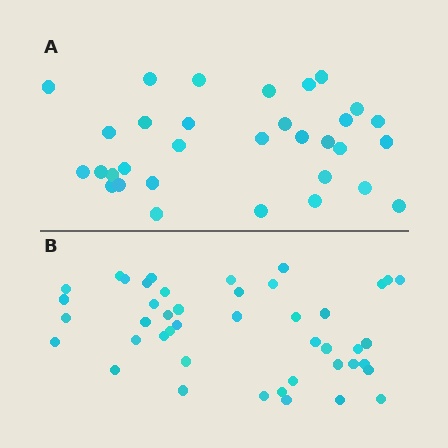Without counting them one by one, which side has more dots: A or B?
Region B (the bottom region) has more dots.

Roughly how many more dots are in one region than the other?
Region B has roughly 12 or so more dots than region A.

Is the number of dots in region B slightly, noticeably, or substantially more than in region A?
Region B has noticeably more, but not dramatically so. The ratio is roughly 1.4 to 1.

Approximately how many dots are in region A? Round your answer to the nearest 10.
About 30 dots. (The exact count is 32, which rounds to 30.)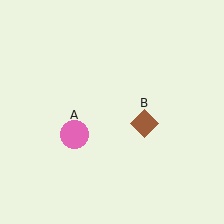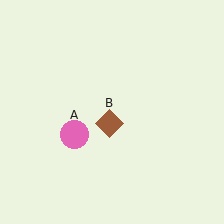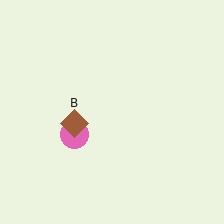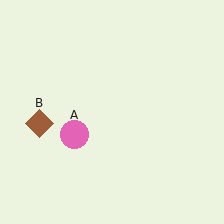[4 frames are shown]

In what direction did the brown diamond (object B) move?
The brown diamond (object B) moved left.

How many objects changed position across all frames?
1 object changed position: brown diamond (object B).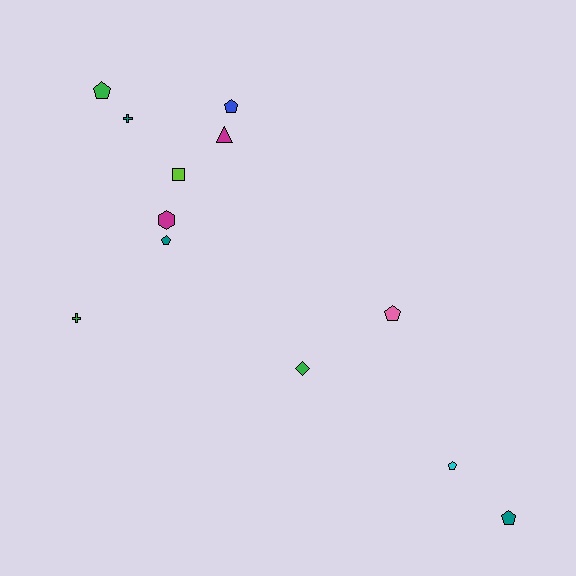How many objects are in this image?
There are 12 objects.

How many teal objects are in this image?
There are 3 teal objects.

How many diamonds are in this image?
There is 1 diamond.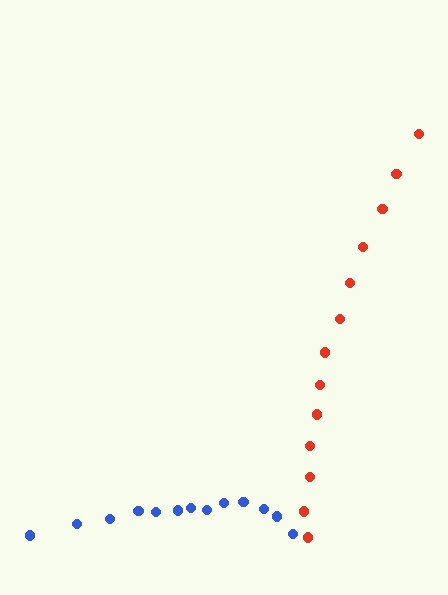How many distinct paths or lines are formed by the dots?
There are 2 distinct paths.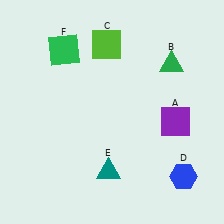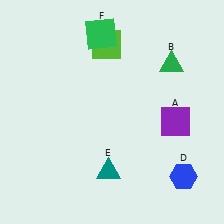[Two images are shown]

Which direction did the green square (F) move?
The green square (F) moved right.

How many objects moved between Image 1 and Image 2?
1 object moved between the two images.